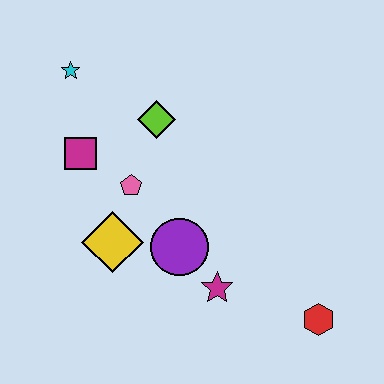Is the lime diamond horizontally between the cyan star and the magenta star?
Yes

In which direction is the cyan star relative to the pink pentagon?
The cyan star is above the pink pentagon.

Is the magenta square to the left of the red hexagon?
Yes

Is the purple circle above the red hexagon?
Yes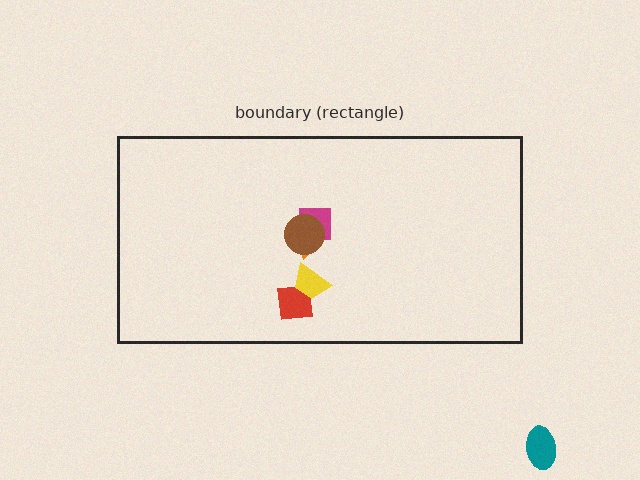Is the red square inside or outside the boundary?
Inside.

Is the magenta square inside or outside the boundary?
Inside.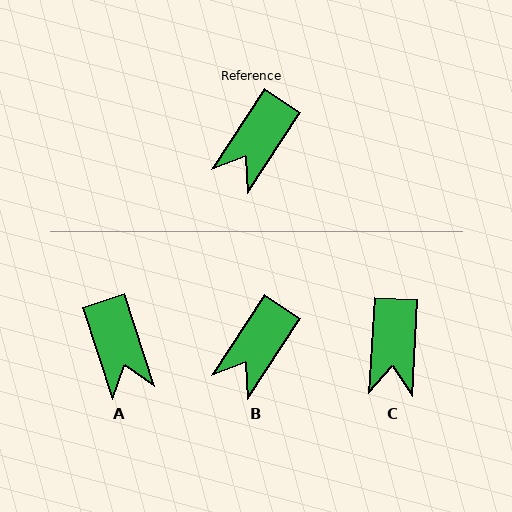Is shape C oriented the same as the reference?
No, it is off by about 30 degrees.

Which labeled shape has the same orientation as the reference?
B.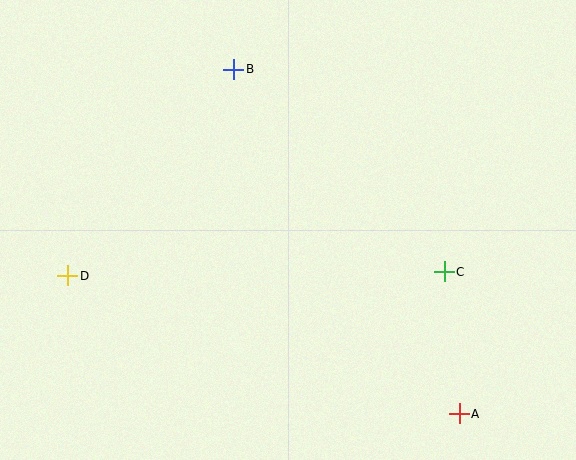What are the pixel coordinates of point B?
Point B is at (234, 69).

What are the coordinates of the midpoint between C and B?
The midpoint between C and B is at (339, 171).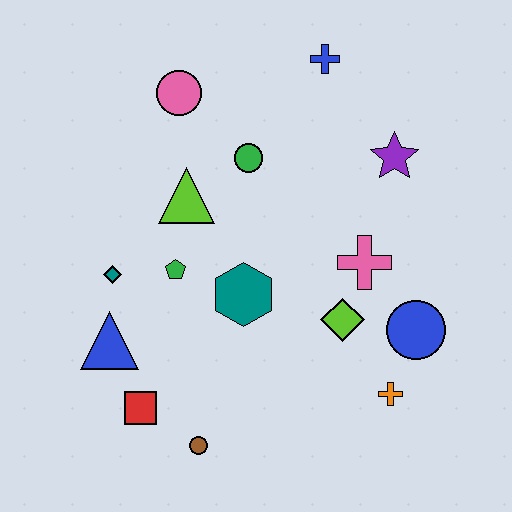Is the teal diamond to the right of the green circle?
No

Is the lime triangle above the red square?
Yes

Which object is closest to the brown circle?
The red square is closest to the brown circle.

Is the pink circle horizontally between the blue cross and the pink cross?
No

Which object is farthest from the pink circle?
The orange cross is farthest from the pink circle.